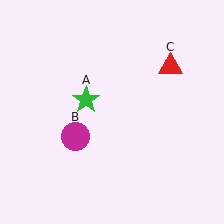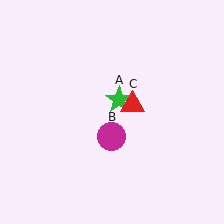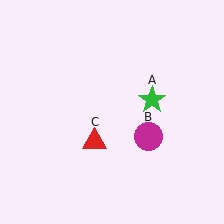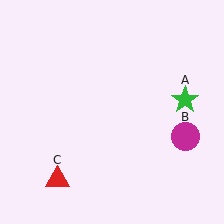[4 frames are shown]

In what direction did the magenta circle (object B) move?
The magenta circle (object B) moved right.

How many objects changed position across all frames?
3 objects changed position: green star (object A), magenta circle (object B), red triangle (object C).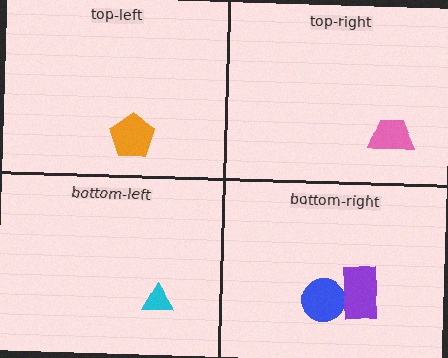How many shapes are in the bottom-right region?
2.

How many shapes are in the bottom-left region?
1.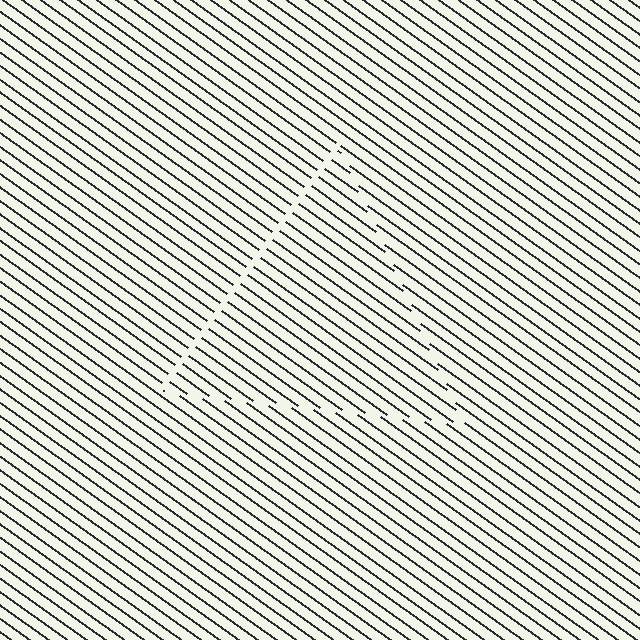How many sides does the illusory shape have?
3 sides — the line-ends trace a triangle.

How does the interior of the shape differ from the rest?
The interior of the shape contains the same grating, shifted by half a period — the contour is defined by the phase discontinuity where line-ends from the inner and outer gratings abut.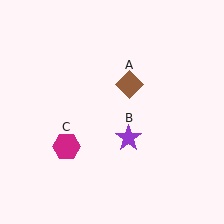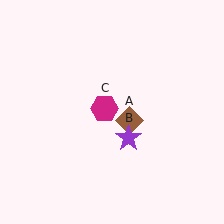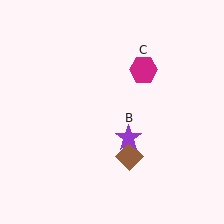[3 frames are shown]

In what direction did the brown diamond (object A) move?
The brown diamond (object A) moved down.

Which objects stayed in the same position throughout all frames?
Purple star (object B) remained stationary.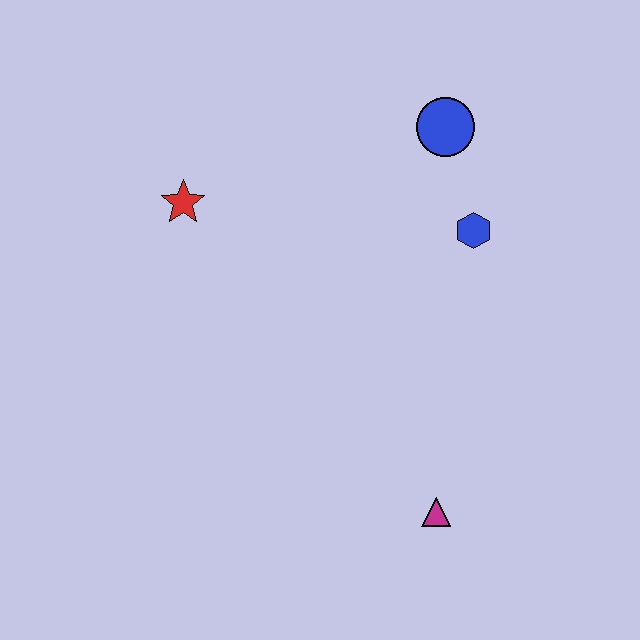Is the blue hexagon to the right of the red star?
Yes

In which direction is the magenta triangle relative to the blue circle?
The magenta triangle is below the blue circle.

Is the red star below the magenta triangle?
No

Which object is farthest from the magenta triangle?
The red star is farthest from the magenta triangle.